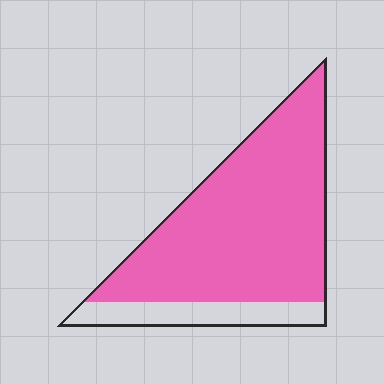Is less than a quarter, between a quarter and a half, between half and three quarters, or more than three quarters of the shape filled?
More than three quarters.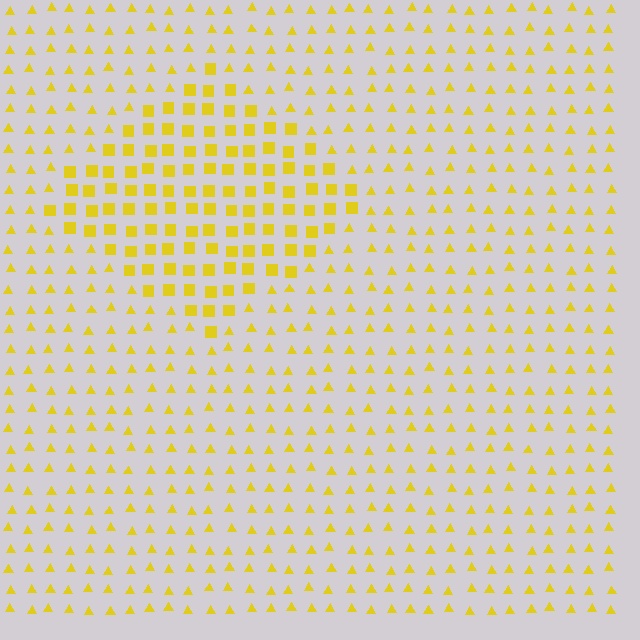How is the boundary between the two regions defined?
The boundary is defined by a change in element shape: squares inside vs. triangles outside. All elements share the same color and spacing.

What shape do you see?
I see a diamond.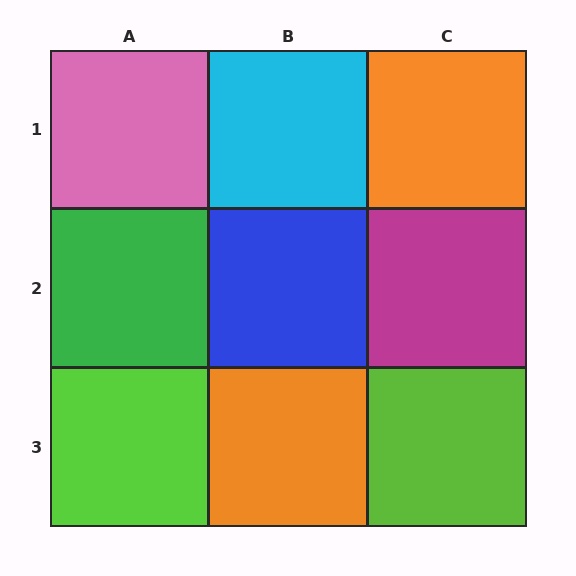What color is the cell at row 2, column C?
Magenta.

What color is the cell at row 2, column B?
Blue.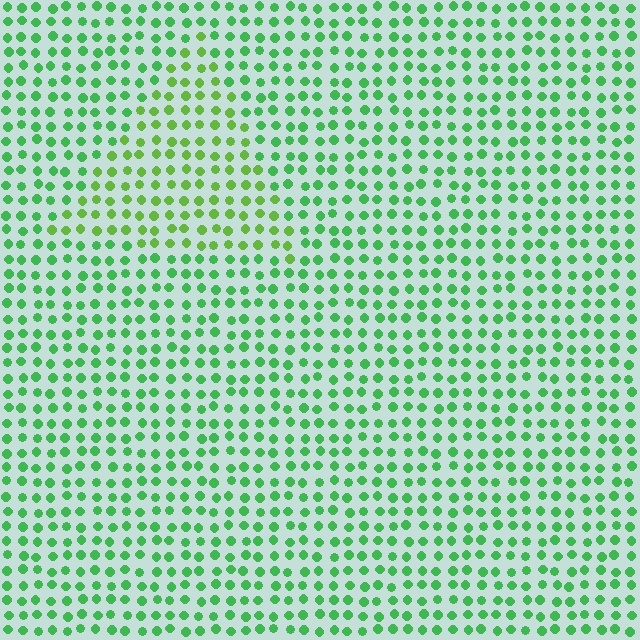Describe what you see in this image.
The image is filled with small green elements in a uniform arrangement. A triangle-shaped region is visible where the elements are tinted to a slightly different hue, forming a subtle color boundary.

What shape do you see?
I see a triangle.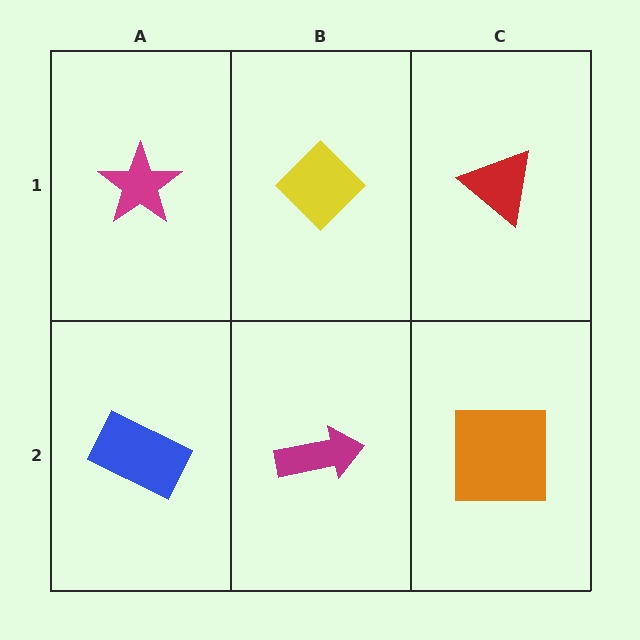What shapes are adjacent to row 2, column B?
A yellow diamond (row 1, column B), a blue rectangle (row 2, column A), an orange square (row 2, column C).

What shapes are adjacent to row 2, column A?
A magenta star (row 1, column A), a magenta arrow (row 2, column B).